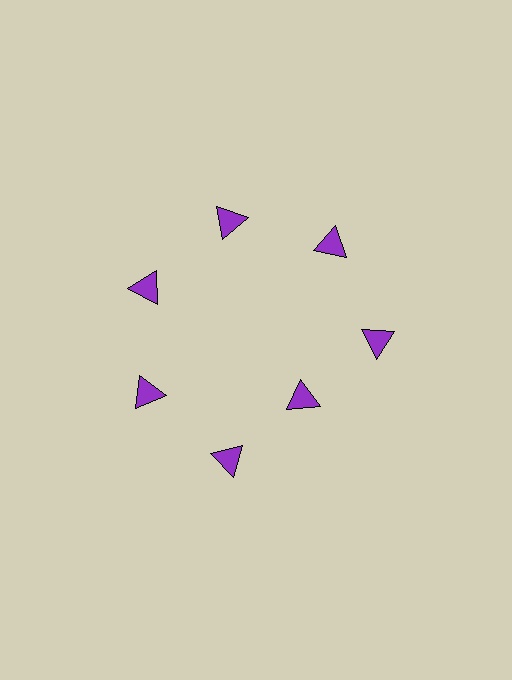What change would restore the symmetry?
The symmetry would be restored by moving it outward, back onto the ring so that all 7 triangles sit at equal angles and equal distance from the center.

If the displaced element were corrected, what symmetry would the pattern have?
It would have 7-fold rotational symmetry — the pattern would map onto itself every 51 degrees.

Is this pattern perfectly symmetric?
No. The 7 purple triangles are arranged in a ring, but one element near the 5 o'clock position is pulled inward toward the center, breaking the 7-fold rotational symmetry.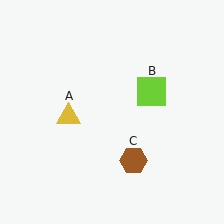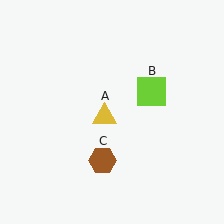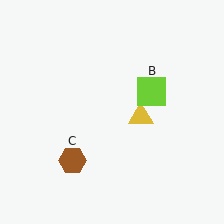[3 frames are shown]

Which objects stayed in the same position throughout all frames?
Lime square (object B) remained stationary.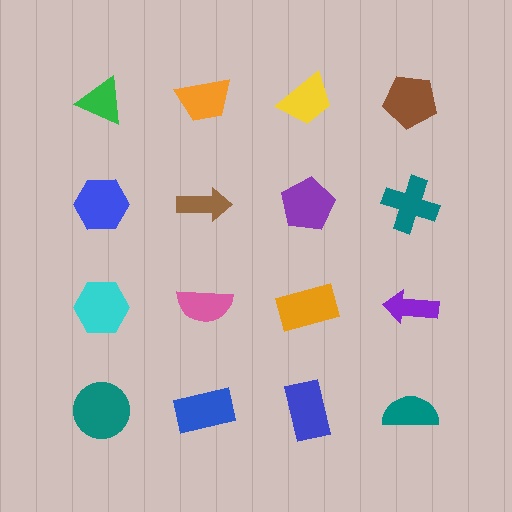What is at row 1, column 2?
An orange trapezoid.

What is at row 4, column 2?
A blue rectangle.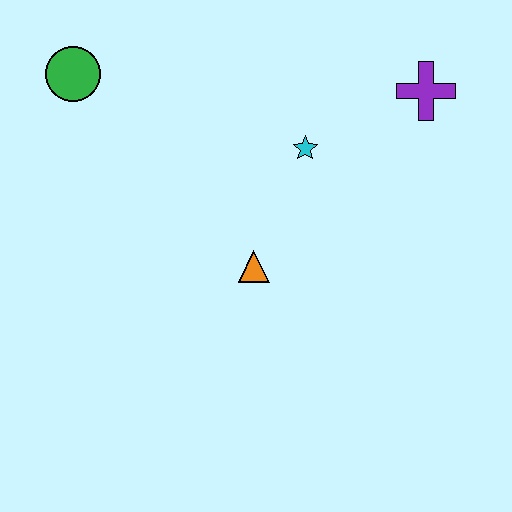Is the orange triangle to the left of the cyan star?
Yes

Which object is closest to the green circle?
The cyan star is closest to the green circle.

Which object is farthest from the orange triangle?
The green circle is farthest from the orange triangle.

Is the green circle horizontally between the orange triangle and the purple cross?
No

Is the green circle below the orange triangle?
No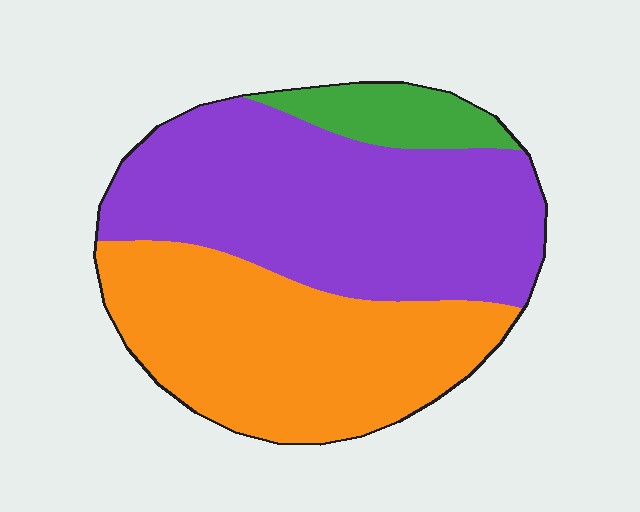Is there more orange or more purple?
Purple.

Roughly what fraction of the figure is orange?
Orange takes up between a third and a half of the figure.